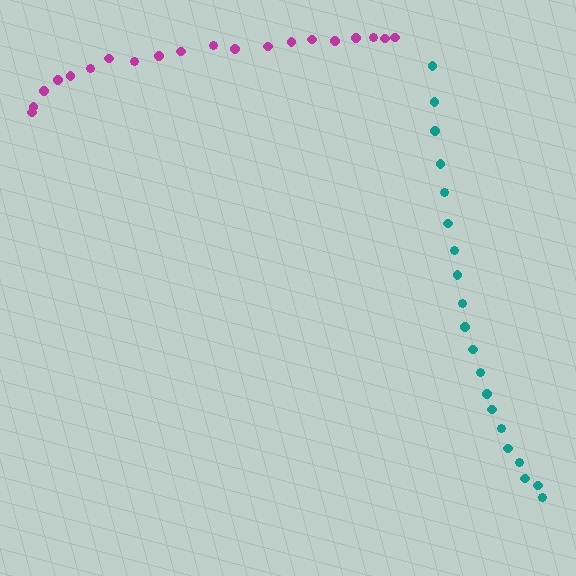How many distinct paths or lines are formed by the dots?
There are 2 distinct paths.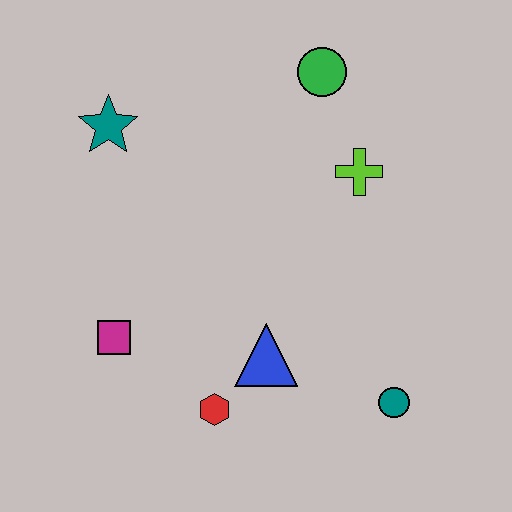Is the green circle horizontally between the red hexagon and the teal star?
No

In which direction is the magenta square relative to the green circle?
The magenta square is below the green circle.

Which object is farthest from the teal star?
The teal circle is farthest from the teal star.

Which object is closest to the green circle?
The lime cross is closest to the green circle.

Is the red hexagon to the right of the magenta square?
Yes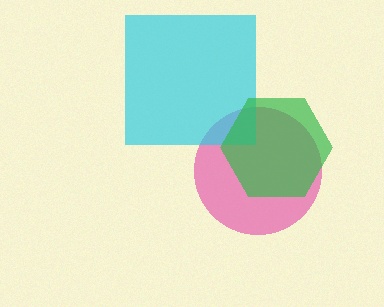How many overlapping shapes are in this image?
There are 3 overlapping shapes in the image.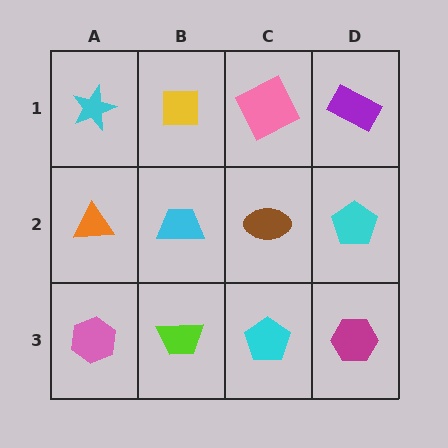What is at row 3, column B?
A lime trapezoid.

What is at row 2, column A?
An orange triangle.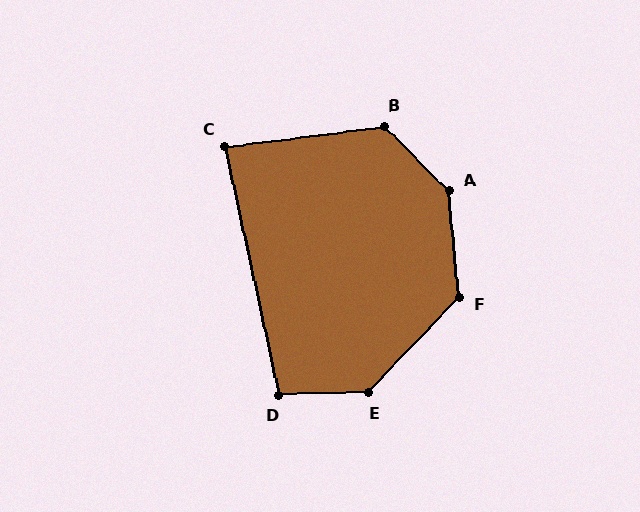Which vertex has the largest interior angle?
A, at approximately 140 degrees.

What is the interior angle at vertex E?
Approximately 135 degrees (obtuse).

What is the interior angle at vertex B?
Approximately 128 degrees (obtuse).